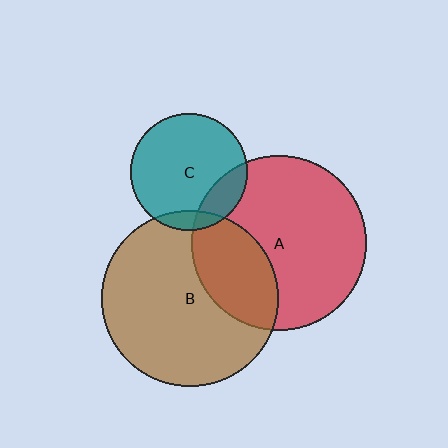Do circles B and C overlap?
Yes.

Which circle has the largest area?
Circle B (brown).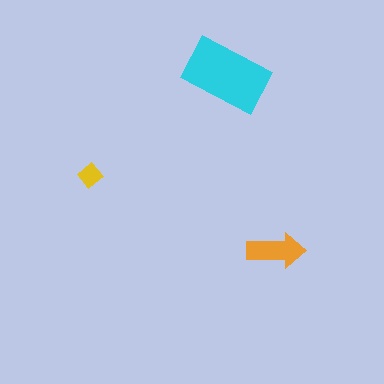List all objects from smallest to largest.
The yellow diamond, the orange arrow, the cyan rectangle.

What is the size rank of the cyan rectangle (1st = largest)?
1st.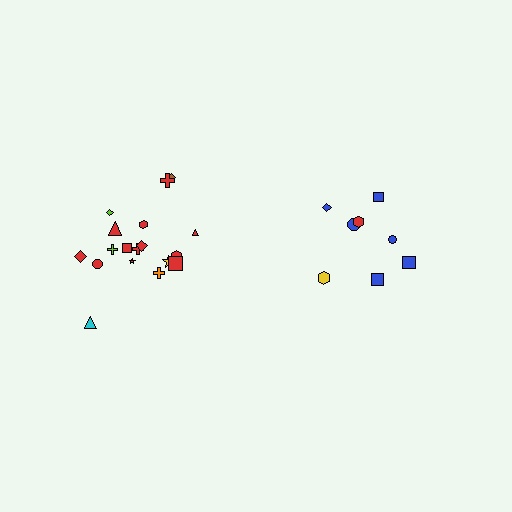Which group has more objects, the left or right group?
The left group.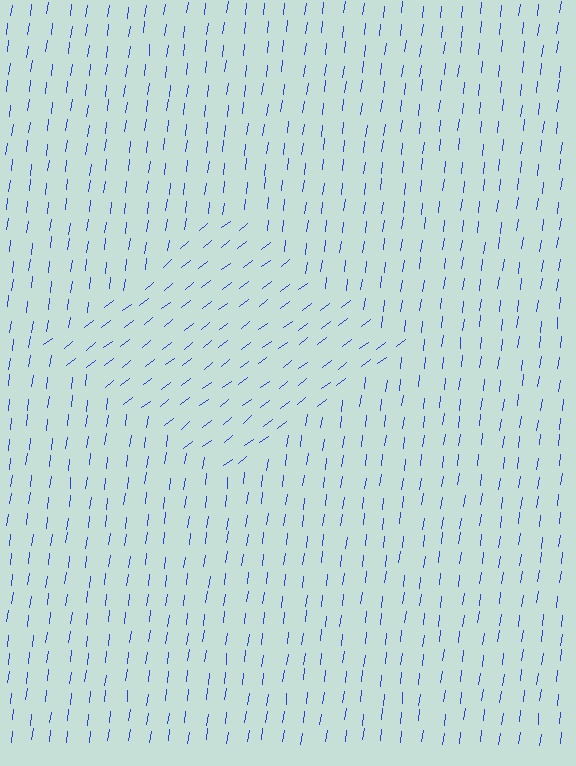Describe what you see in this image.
The image is filled with small blue line segments. A diamond region in the image has lines oriented differently from the surrounding lines, creating a visible texture boundary.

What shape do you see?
I see a diamond.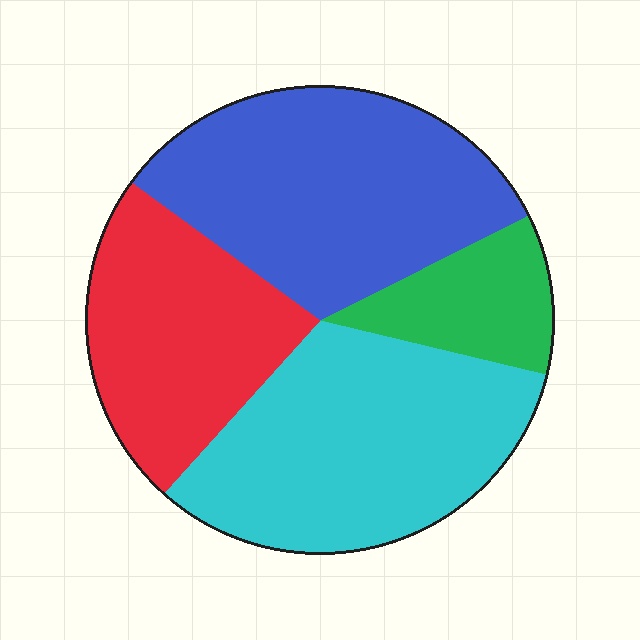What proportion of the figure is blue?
Blue covers roughly 35% of the figure.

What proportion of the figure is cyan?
Cyan takes up between a quarter and a half of the figure.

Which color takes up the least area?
Green, at roughly 10%.